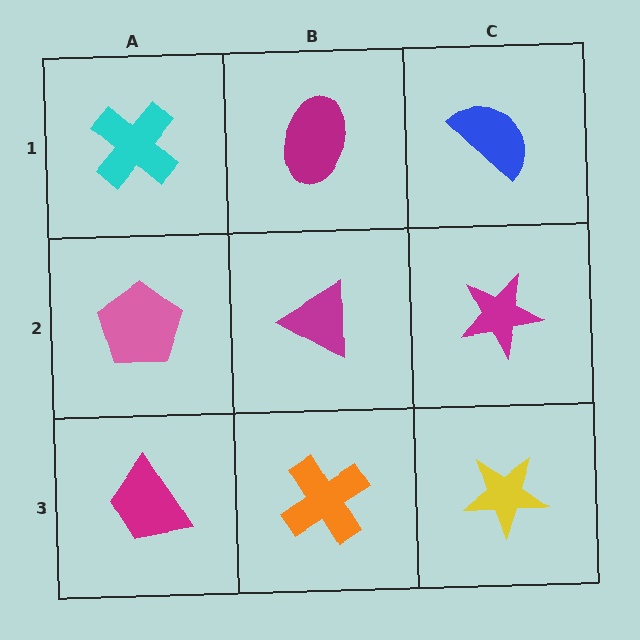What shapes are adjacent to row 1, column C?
A magenta star (row 2, column C), a magenta ellipse (row 1, column B).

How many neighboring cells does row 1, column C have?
2.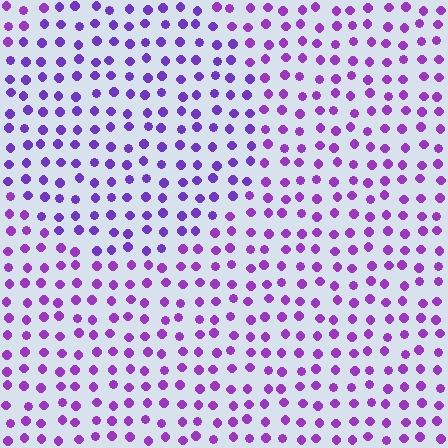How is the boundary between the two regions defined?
The boundary is defined purely by a slight shift in hue (about 20 degrees). Spacing, size, and orientation are identical on both sides.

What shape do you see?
I see a circle.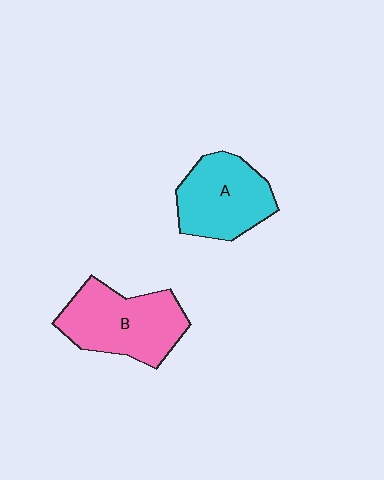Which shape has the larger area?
Shape B (pink).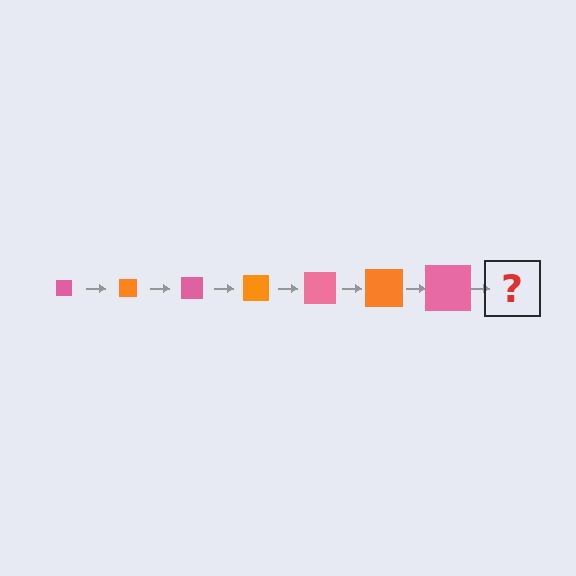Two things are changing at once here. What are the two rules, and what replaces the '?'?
The two rules are that the square grows larger each step and the color cycles through pink and orange. The '?' should be an orange square, larger than the previous one.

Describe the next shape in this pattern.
It should be an orange square, larger than the previous one.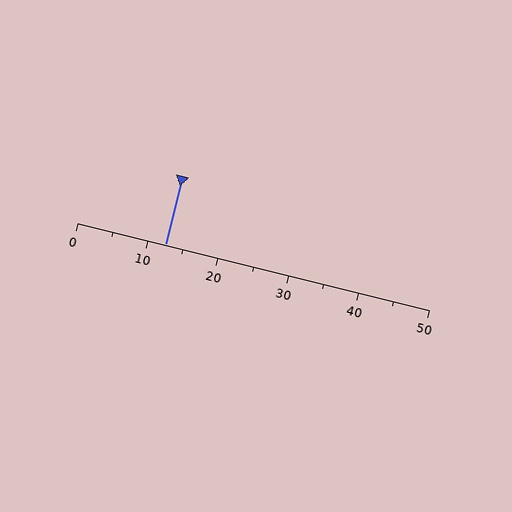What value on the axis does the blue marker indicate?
The marker indicates approximately 12.5.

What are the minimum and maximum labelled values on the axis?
The axis runs from 0 to 50.